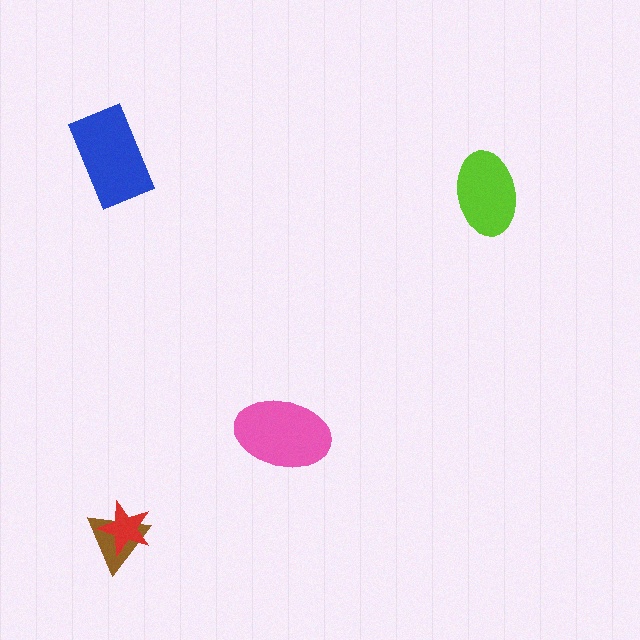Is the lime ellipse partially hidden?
No, no other shape covers it.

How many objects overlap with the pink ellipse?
0 objects overlap with the pink ellipse.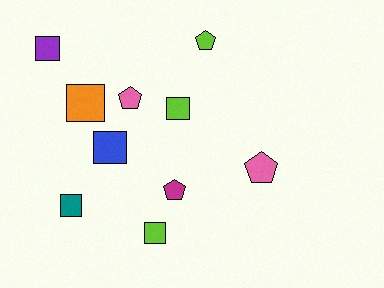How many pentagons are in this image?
There are 4 pentagons.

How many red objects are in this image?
There are no red objects.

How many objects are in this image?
There are 10 objects.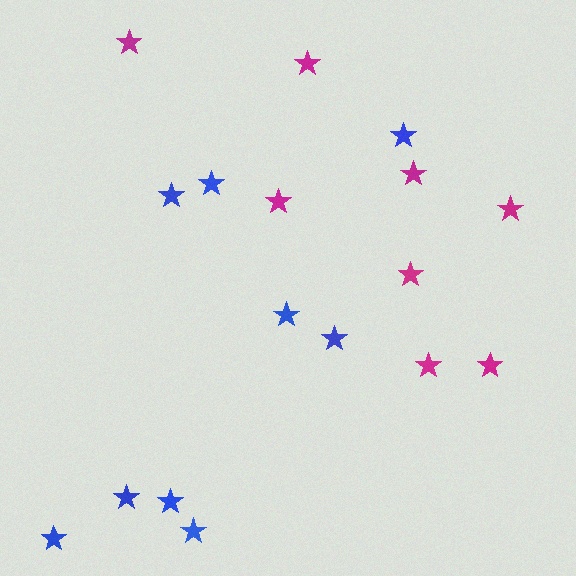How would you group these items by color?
There are 2 groups: one group of magenta stars (8) and one group of blue stars (9).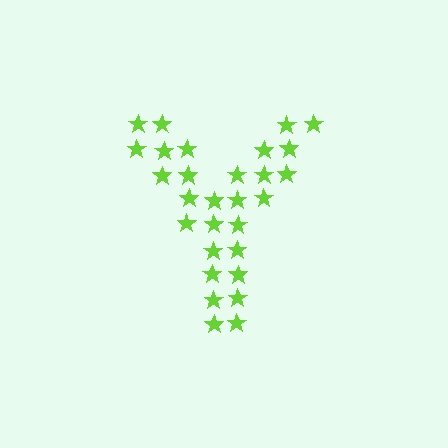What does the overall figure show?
The overall figure shows the letter Y.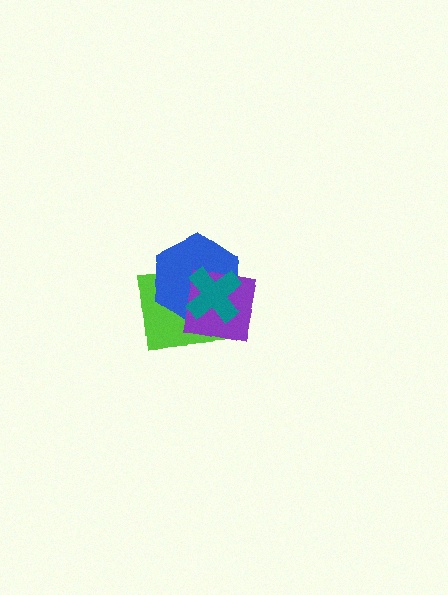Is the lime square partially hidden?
Yes, it is partially covered by another shape.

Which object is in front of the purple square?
The teal cross is in front of the purple square.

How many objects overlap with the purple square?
3 objects overlap with the purple square.